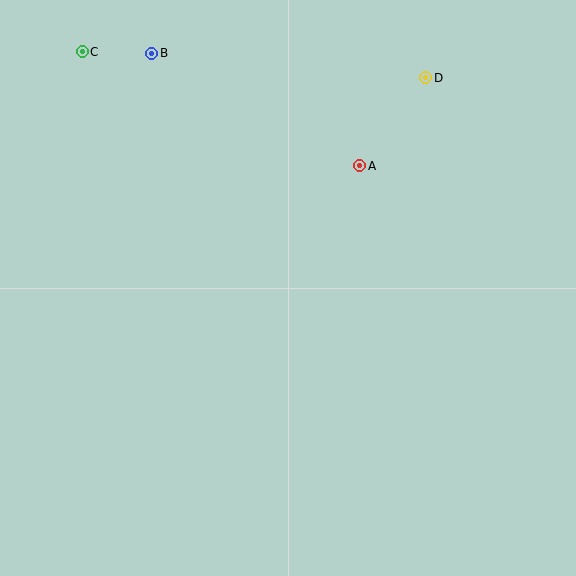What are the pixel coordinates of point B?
Point B is at (152, 53).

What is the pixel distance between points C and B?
The distance between C and B is 69 pixels.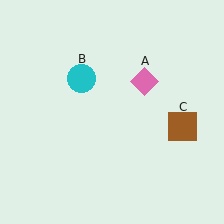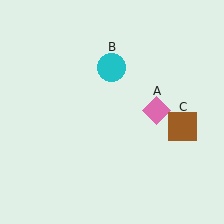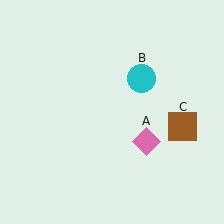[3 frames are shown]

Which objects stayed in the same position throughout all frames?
Brown square (object C) remained stationary.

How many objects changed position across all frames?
2 objects changed position: pink diamond (object A), cyan circle (object B).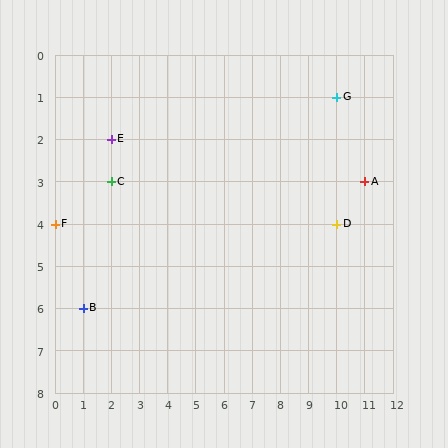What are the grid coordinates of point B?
Point B is at grid coordinates (1, 6).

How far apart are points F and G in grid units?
Points F and G are 10 columns and 3 rows apart (about 10.4 grid units diagonally).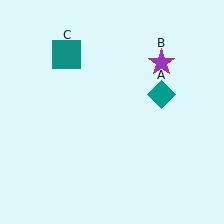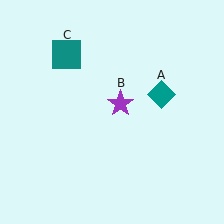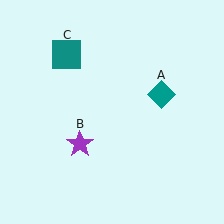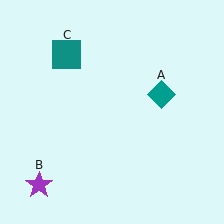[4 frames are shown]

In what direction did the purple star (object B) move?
The purple star (object B) moved down and to the left.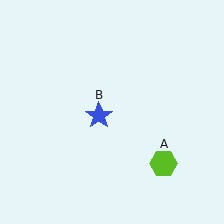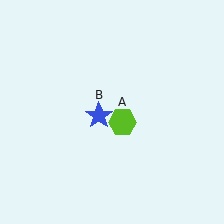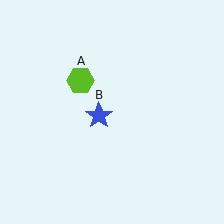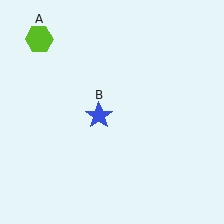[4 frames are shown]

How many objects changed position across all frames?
1 object changed position: lime hexagon (object A).